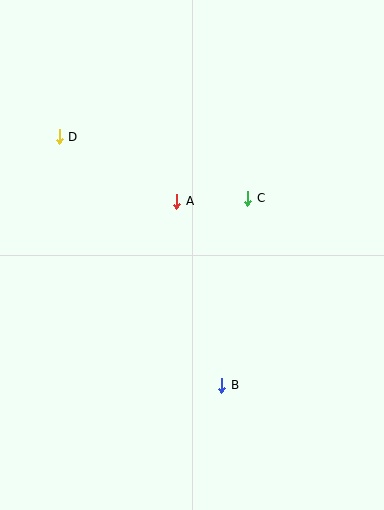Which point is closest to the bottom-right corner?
Point B is closest to the bottom-right corner.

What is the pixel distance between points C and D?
The distance between C and D is 198 pixels.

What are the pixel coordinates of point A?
Point A is at (177, 201).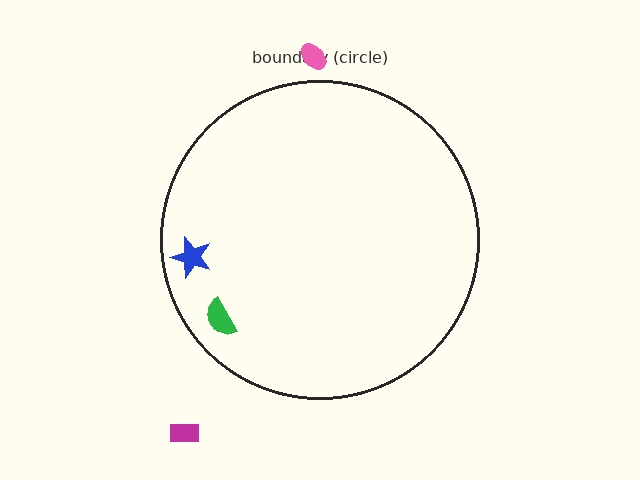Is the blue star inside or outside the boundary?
Inside.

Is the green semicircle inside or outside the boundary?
Inside.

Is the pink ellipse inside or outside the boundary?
Outside.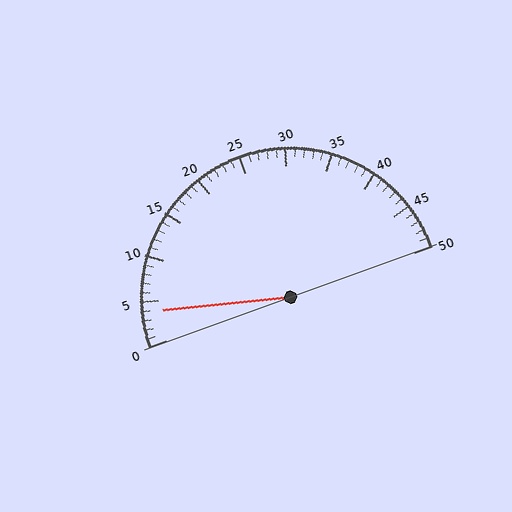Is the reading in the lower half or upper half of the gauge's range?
The reading is in the lower half of the range (0 to 50).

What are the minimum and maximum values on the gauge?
The gauge ranges from 0 to 50.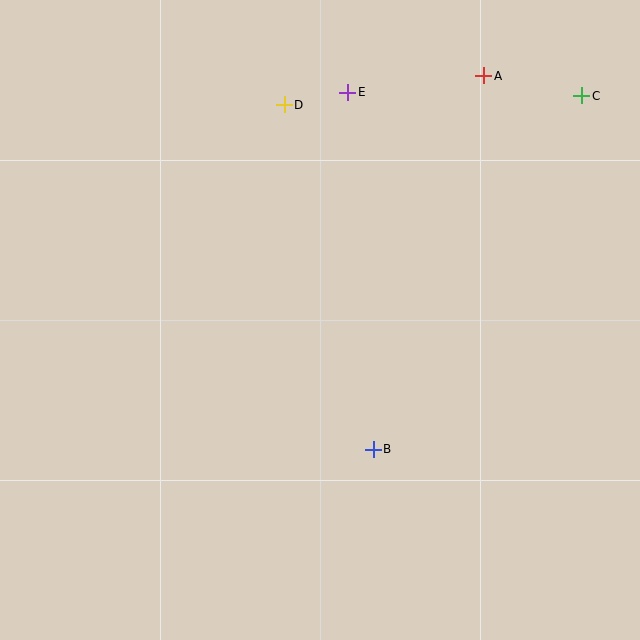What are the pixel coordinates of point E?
Point E is at (348, 92).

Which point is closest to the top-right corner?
Point C is closest to the top-right corner.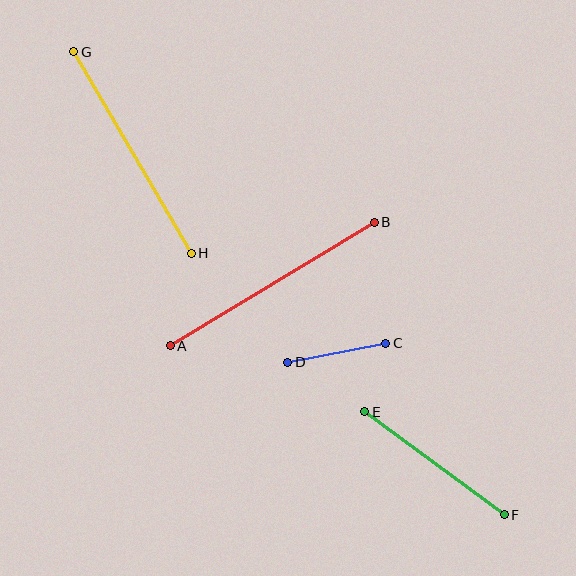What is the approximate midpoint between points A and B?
The midpoint is at approximately (272, 284) pixels.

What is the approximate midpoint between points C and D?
The midpoint is at approximately (337, 353) pixels.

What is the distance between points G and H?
The distance is approximately 233 pixels.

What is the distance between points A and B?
The distance is approximately 239 pixels.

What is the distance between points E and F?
The distance is approximately 174 pixels.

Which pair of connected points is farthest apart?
Points A and B are farthest apart.